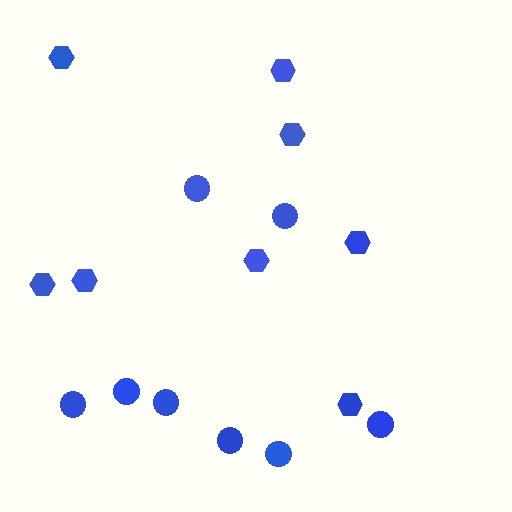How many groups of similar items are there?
There are 2 groups: one group of circles (8) and one group of hexagons (8).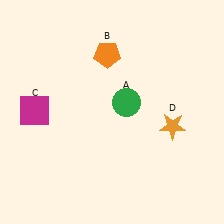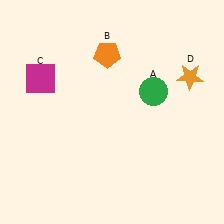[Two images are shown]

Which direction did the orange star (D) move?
The orange star (D) moved up.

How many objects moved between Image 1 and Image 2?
3 objects moved between the two images.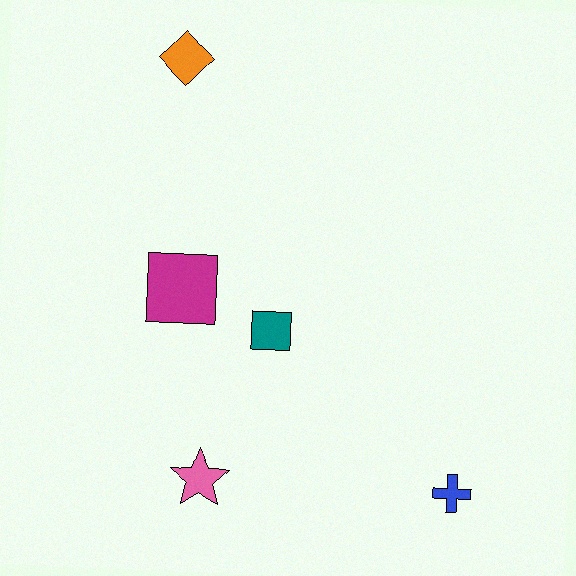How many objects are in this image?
There are 5 objects.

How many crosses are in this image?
There is 1 cross.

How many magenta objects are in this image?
There is 1 magenta object.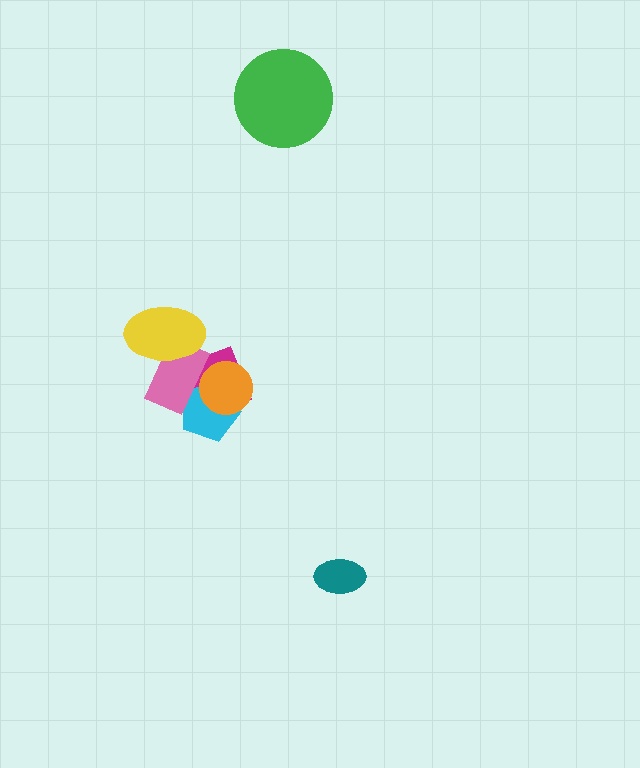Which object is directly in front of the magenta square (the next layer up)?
The cyan pentagon is directly in front of the magenta square.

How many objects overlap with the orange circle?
3 objects overlap with the orange circle.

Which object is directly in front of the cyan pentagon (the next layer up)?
The pink rectangle is directly in front of the cyan pentagon.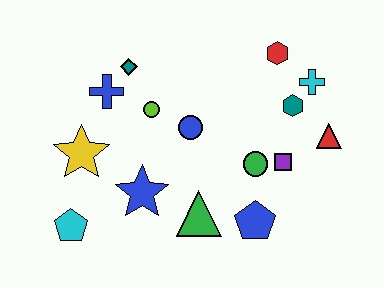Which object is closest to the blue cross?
The teal diamond is closest to the blue cross.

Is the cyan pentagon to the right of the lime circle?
No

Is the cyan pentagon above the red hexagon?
No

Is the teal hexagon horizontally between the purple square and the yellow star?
No